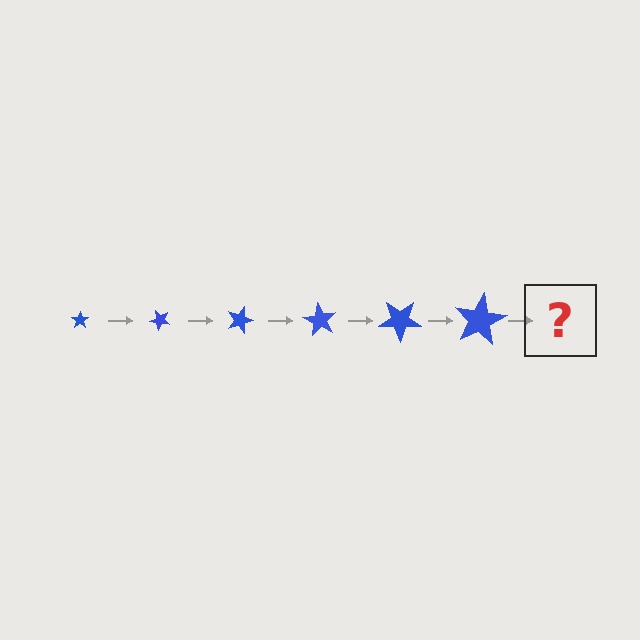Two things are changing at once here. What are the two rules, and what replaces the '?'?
The two rules are that the star grows larger each step and it rotates 45 degrees each step. The '?' should be a star, larger than the previous one and rotated 270 degrees from the start.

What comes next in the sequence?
The next element should be a star, larger than the previous one and rotated 270 degrees from the start.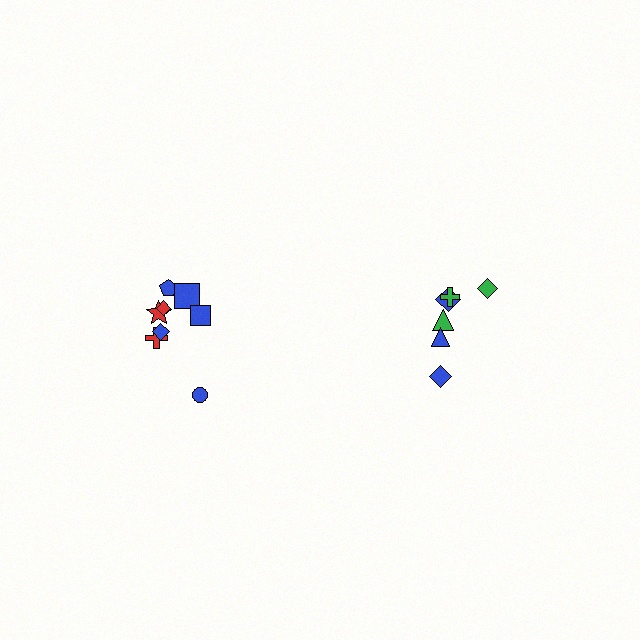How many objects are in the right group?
There are 6 objects.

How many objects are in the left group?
There are 8 objects.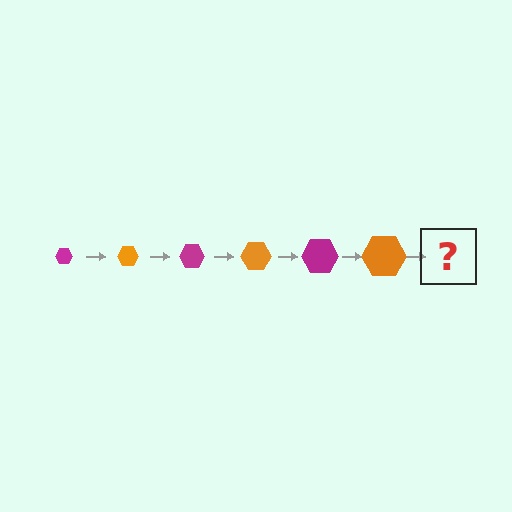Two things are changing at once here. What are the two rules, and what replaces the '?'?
The two rules are that the hexagon grows larger each step and the color cycles through magenta and orange. The '?' should be a magenta hexagon, larger than the previous one.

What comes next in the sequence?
The next element should be a magenta hexagon, larger than the previous one.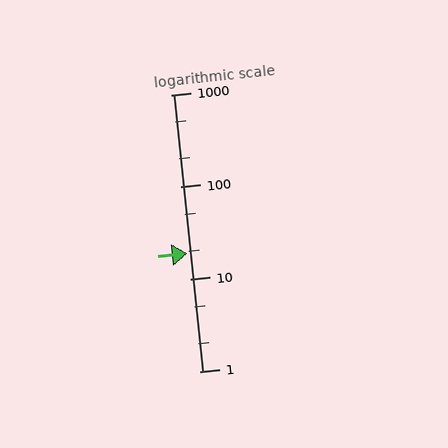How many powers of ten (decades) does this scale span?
The scale spans 3 decades, from 1 to 1000.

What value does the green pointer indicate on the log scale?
The pointer indicates approximately 19.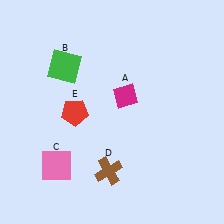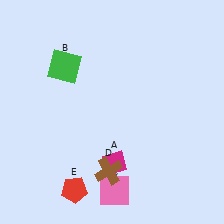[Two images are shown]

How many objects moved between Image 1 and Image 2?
3 objects moved between the two images.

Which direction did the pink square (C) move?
The pink square (C) moved right.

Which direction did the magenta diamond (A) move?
The magenta diamond (A) moved down.